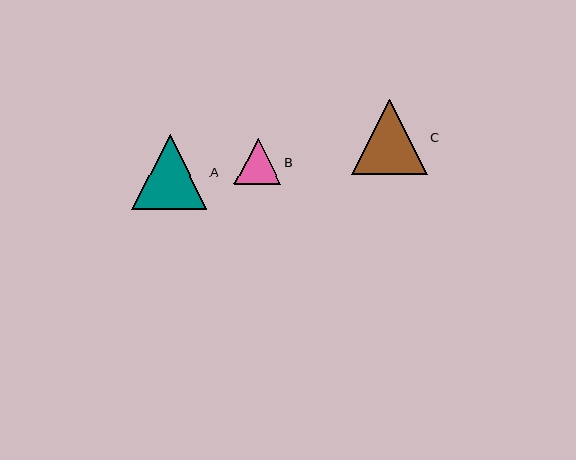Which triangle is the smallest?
Triangle B is the smallest with a size of approximately 46 pixels.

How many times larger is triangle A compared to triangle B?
Triangle A is approximately 1.6 times the size of triangle B.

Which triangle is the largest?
Triangle C is the largest with a size of approximately 76 pixels.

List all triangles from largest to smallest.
From largest to smallest: C, A, B.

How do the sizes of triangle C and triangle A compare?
Triangle C and triangle A are approximately the same size.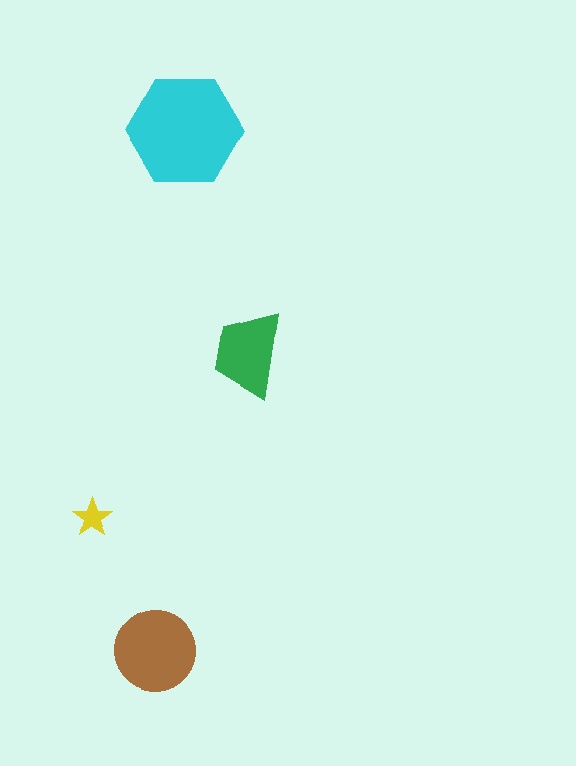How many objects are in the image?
There are 4 objects in the image.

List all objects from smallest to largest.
The yellow star, the green trapezoid, the brown circle, the cyan hexagon.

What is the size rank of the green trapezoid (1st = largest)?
3rd.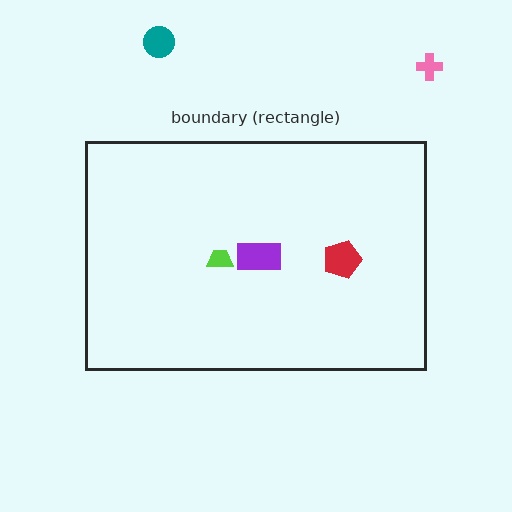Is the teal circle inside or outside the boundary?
Outside.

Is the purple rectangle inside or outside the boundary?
Inside.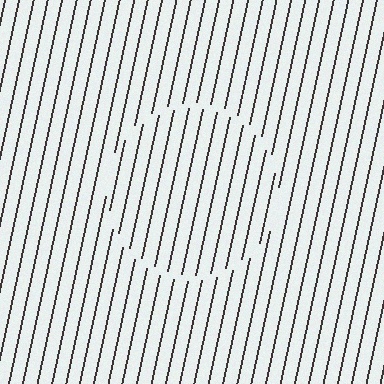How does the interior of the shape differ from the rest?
The interior of the shape contains the same grating, shifted by half a period — the contour is defined by the phase discontinuity where line-ends from the inner and outer gratings abut.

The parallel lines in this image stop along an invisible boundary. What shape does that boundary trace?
An illusory circle. The interior of the shape contains the same grating, shifted by half a period — the contour is defined by the phase discontinuity where line-ends from the inner and outer gratings abut.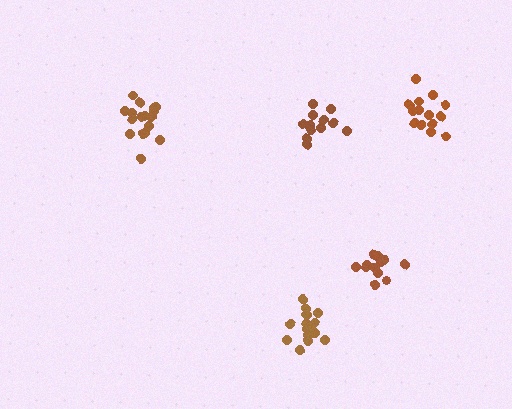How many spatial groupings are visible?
There are 5 spatial groupings.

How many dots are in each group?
Group 1: 16 dots, Group 2: 17 dots, Group 3: 15 dots, Group 4: 13 dots, Group 5: 13 dots (74 total).